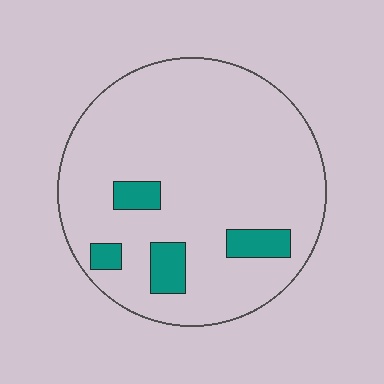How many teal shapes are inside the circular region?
4.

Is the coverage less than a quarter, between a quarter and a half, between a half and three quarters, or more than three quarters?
Less than a quarter.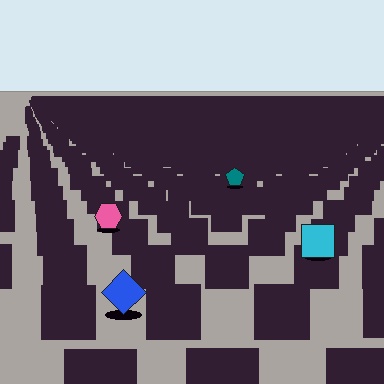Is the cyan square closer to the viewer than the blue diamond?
No. The blue diamond is closer — you can tell from the texture gradient: the ground texture is coarser near it.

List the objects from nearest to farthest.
From nearest to farthest: the blue diamond, the cyan square, the pink hexagon, the teal pentagon.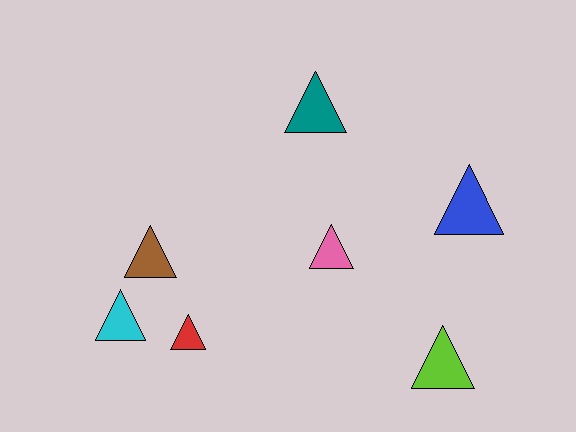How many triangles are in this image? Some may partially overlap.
There are 7 triangles.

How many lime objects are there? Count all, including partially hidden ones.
There is 1 lime object.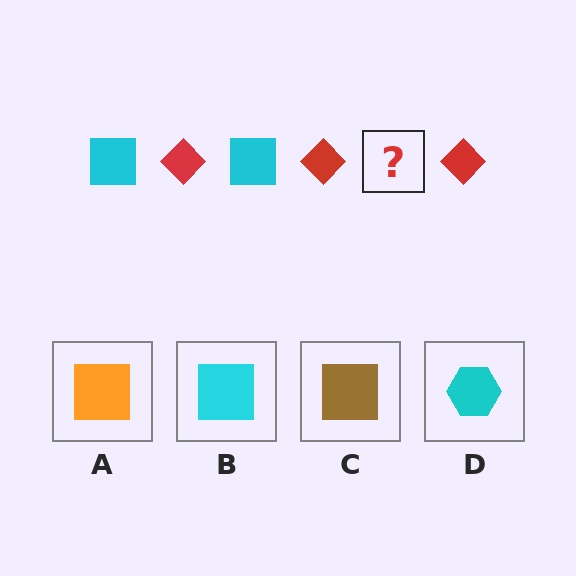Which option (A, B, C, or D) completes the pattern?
B.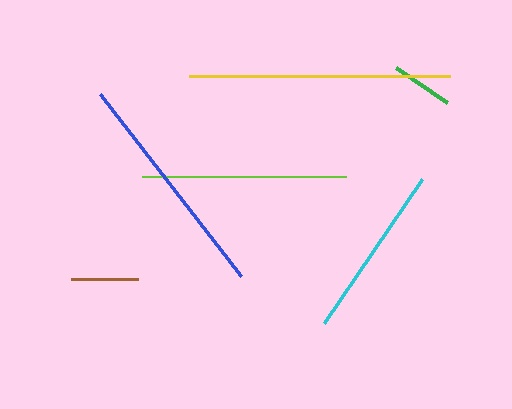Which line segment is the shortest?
The green line is the shortest at approximately 62 pixels.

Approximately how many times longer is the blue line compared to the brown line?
The blue line is approximately 3.4 times the length of the brown line.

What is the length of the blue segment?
The blue segment is approximately 231 pixels long.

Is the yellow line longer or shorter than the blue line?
The yellow line is longer than the blue line.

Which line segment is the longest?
The yellow line is the longest at approximately 261 pixels.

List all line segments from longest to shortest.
From longest to shortest: yellow, blue, lime, cyan, brown, green.